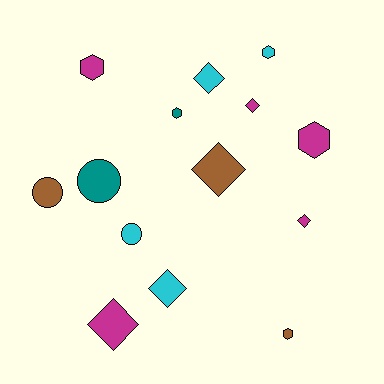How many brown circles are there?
There is 1 brown circle.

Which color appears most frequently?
Magenta, with 5 objects.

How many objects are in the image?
There are 14 objects.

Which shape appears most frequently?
Diamond, with 6 objects.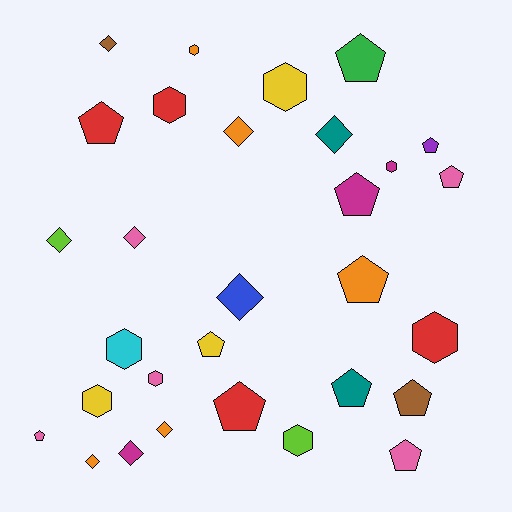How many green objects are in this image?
There is 1 green object.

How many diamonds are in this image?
There are 9 diamonds.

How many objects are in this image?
There are 30 objects.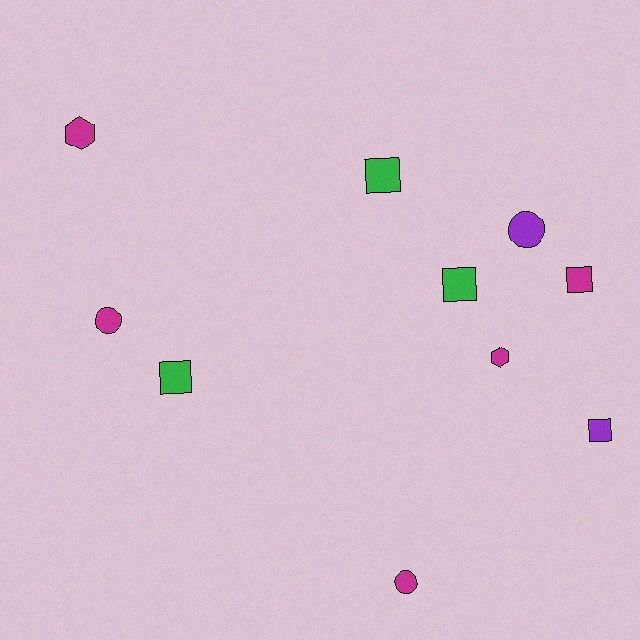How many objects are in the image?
There are 10 objects.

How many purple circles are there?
There is 1 purple circle.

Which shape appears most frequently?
Square, with 5 objects.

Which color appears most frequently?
Magenta, with 5 objects.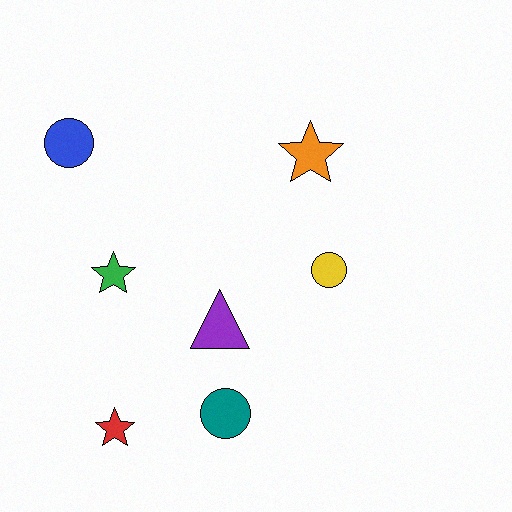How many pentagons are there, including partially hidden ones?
There are no pentagons.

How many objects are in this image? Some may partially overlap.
There are 7 objects.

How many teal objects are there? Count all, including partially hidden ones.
There is 1 teal object.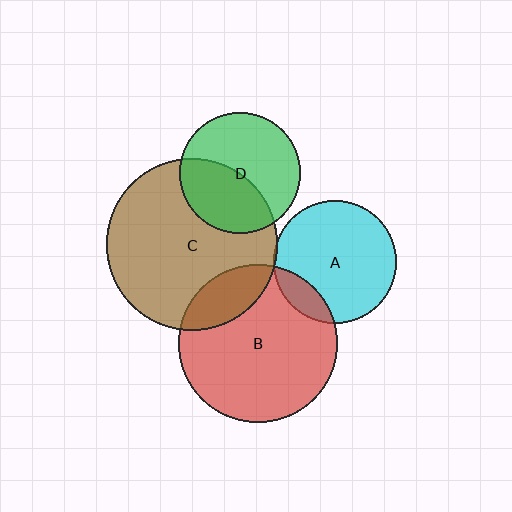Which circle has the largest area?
Circle C (brown).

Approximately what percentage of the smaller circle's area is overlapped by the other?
Approximately 15%.